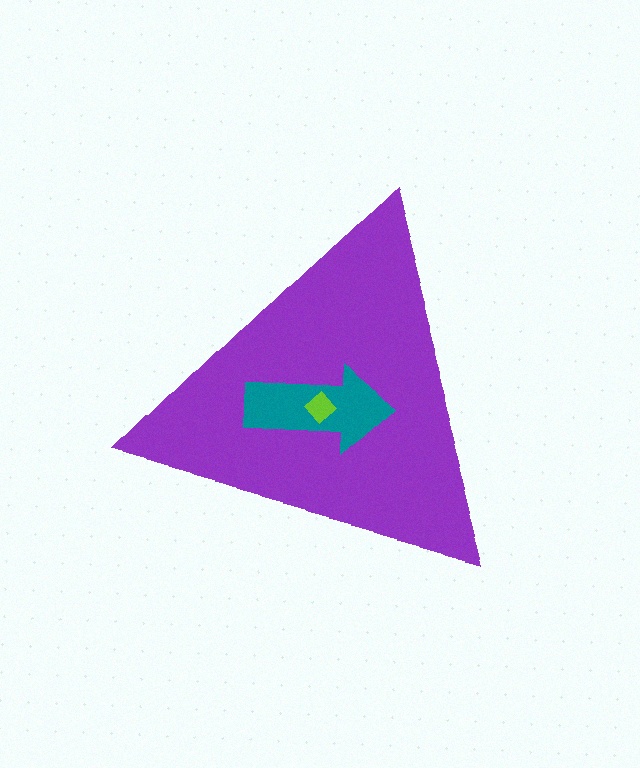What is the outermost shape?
The purple triangle.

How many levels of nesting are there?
3.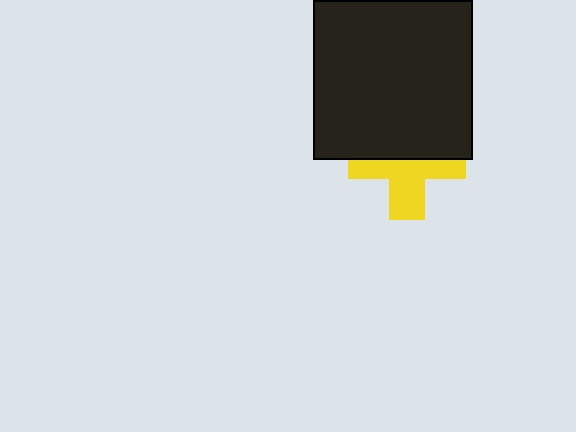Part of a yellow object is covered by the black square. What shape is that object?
It is a cross.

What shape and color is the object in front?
The object in front is a black square.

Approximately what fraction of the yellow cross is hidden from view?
Roughly 47% of the yellow cross is hidden behind the black square.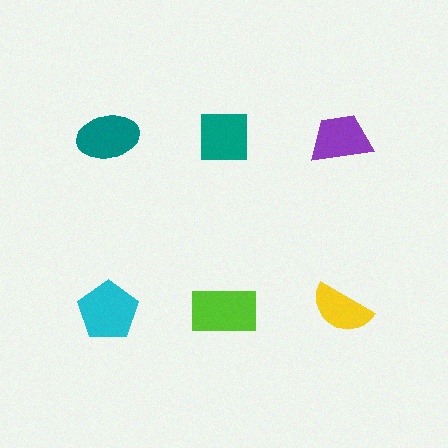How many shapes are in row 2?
3 shapes.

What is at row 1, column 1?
A teal ellipse.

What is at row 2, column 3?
A yellow semicircle.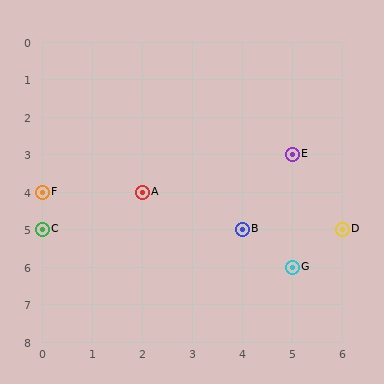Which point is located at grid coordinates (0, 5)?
Point C is at (0, 5).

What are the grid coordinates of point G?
Point G is at grid coordinates (5, 6).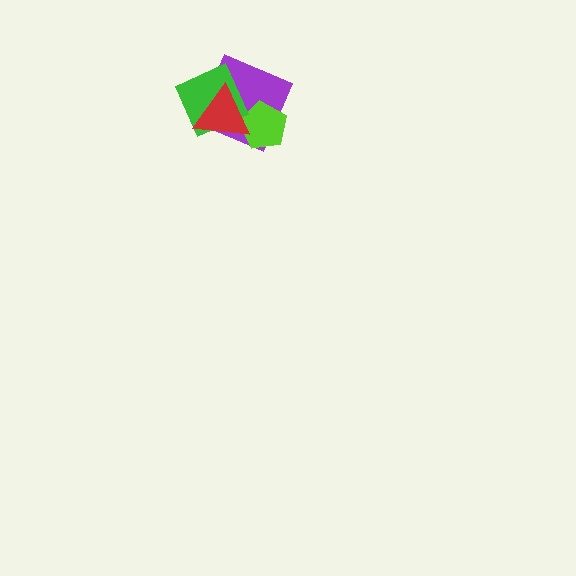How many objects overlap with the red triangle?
3 objects overlap with the red triangle.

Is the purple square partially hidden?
Yes, it is partially covered by another shape.